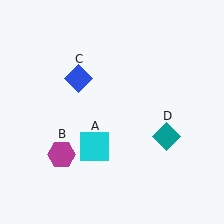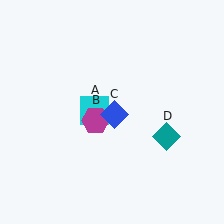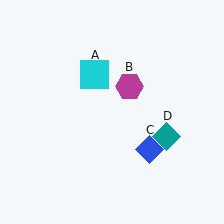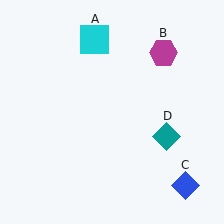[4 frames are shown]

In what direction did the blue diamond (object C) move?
The blue diamond (object C) moved down and to the right.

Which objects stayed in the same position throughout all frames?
Teal diamond (object D) remained stationary.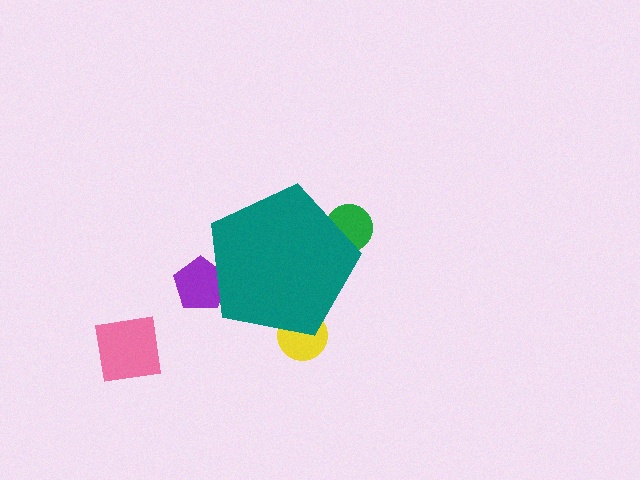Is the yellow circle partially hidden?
Yes, the yellow circle is partially hidden behind the teal pentagon.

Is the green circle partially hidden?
Yes, the green circle is partially hidden behind the teal pentagon.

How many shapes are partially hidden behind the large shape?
3 shapes are partially hidden.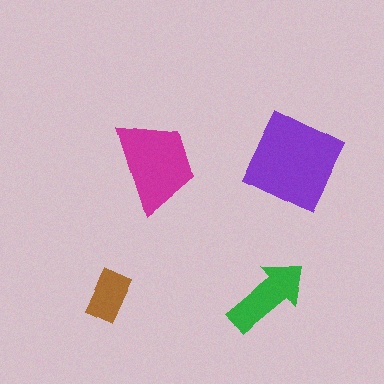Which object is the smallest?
The brown rectangle.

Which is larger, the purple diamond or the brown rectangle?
The purple diamond.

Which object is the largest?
The purple diamond.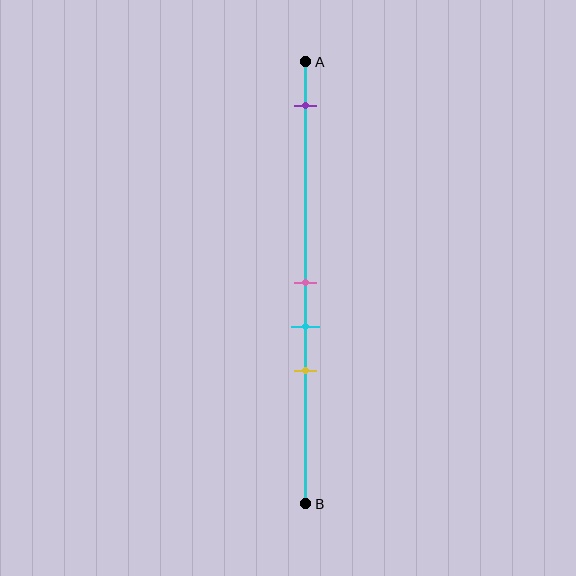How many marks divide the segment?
There are 4 marks dividing the segment.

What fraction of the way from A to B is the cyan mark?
The cyan mark is approximately 60% (0.6) of the way from A to B.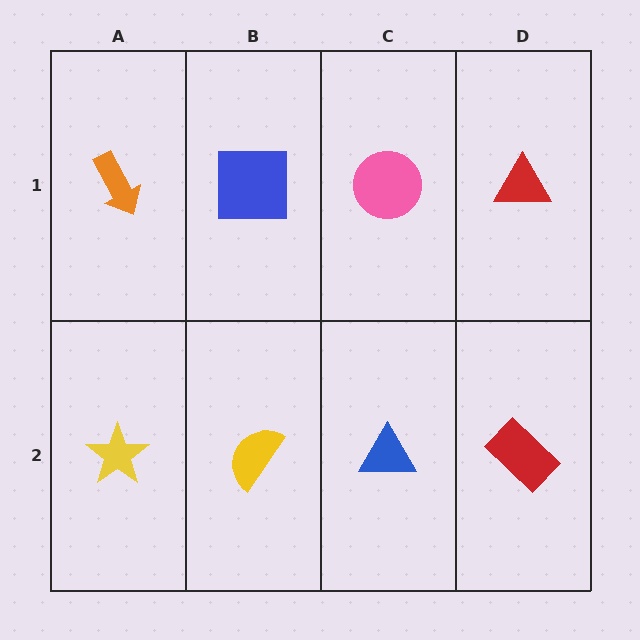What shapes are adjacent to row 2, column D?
A red triangle (row 1, column D), a blue triangle (row 2, column C).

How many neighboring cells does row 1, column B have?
3.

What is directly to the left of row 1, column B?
An orange arrow.